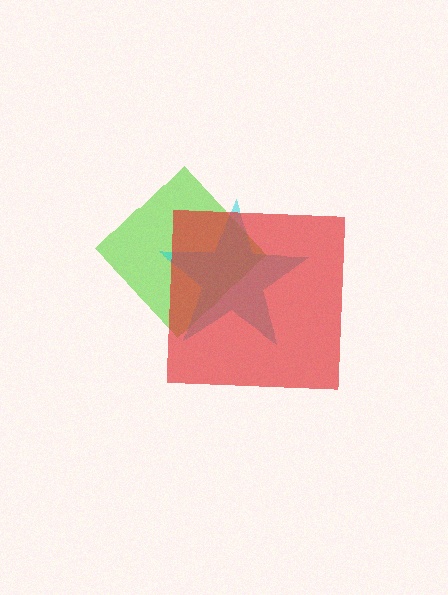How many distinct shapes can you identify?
There are 3 distinct shapes: a lime diamond, a cyan star, a red square.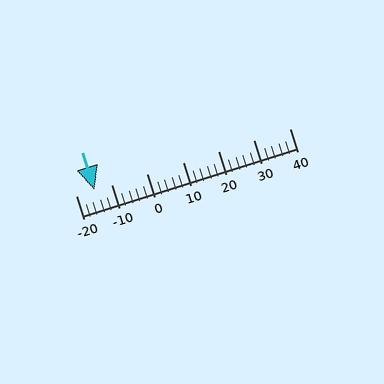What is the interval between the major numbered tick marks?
The major tick marks are spaced 10 units apart.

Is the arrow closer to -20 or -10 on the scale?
The arrow is closer to -10.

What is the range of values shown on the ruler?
The ruler shows values from -20 to 40.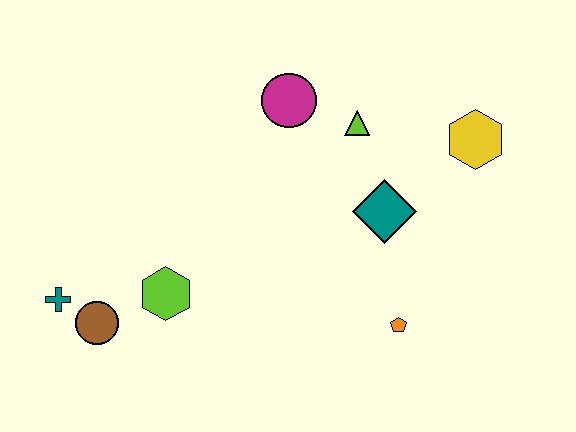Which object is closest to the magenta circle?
The lime triangle is closest to the magenta circle.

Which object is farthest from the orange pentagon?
The teal cross is farthest from the orange pentagon.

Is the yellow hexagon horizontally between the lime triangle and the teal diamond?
No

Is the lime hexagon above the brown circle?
Yes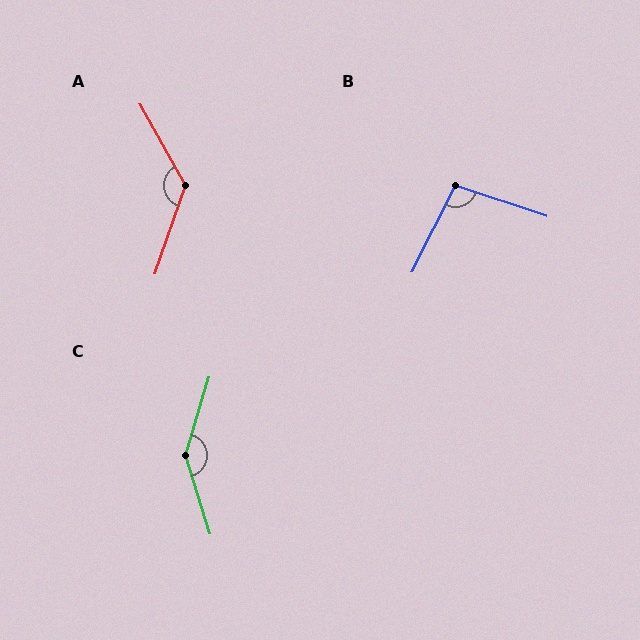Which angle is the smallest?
B, at approximately 98 degrees.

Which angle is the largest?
C, at approximately 145 degrees.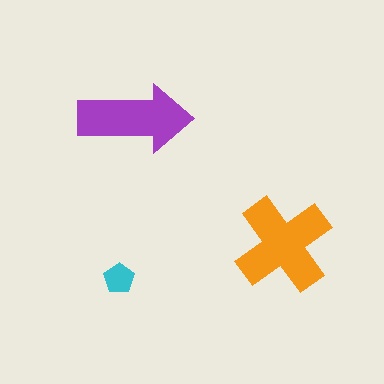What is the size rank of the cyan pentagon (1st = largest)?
3rd.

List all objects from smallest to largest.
The cyan pentagon, the purple arrow, the orange cross.